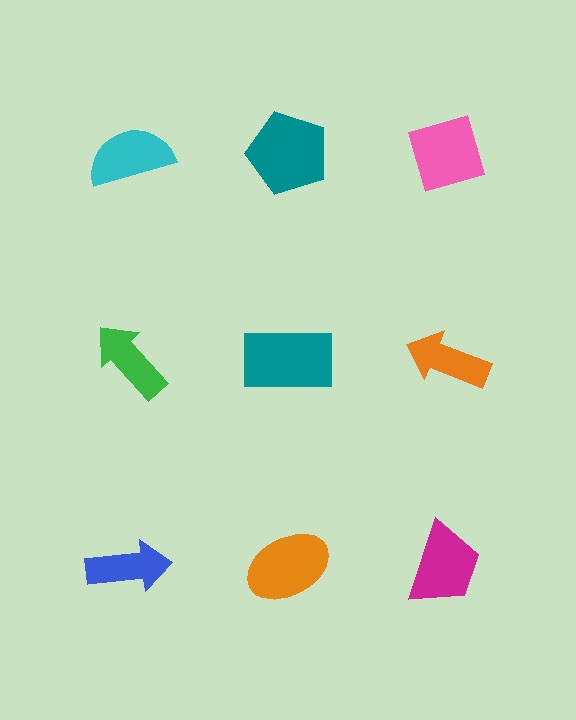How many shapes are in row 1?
3 shapes.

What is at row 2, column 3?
An orange arrow.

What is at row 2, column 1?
A green arrow.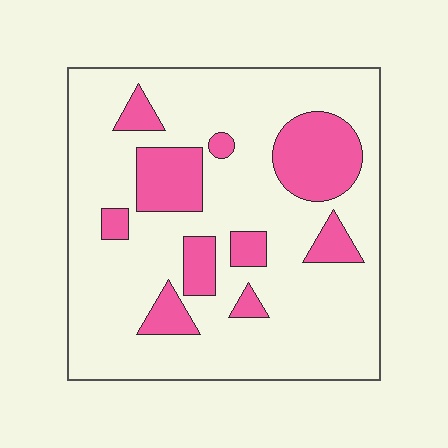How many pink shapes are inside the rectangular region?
10.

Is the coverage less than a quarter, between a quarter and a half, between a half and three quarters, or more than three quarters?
Less than a quarter.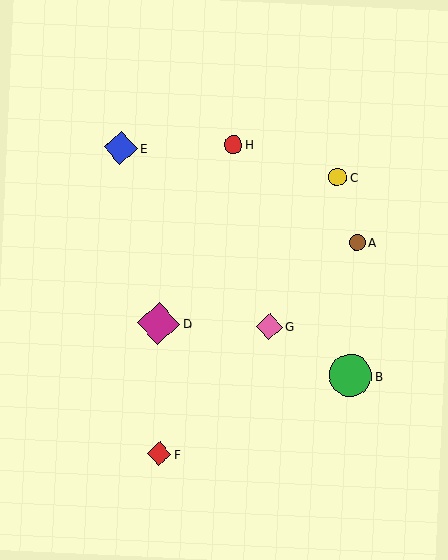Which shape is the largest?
The green circle (labeled B) is the largest.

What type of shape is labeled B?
Shape B is a green circle.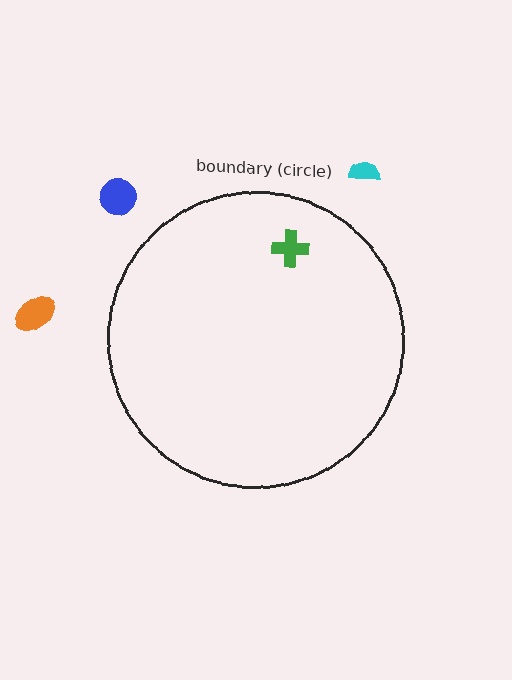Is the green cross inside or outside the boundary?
Inside.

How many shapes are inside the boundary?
1 inside, 3 outside.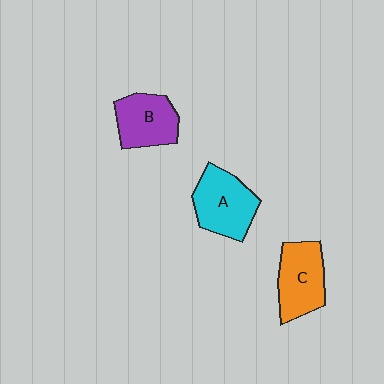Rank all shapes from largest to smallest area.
From largest to smallest: A (cyan), C (orange), B (purple).